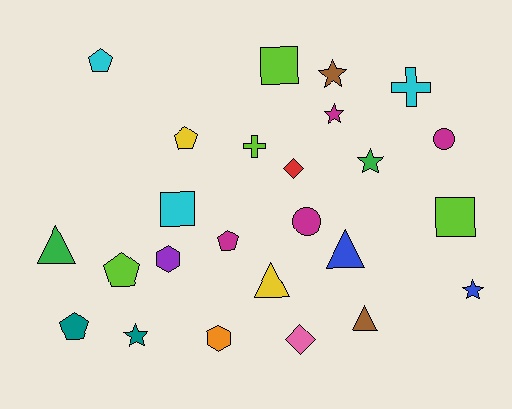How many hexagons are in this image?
There are 2 hexagons.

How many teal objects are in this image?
There are 2 teal objects.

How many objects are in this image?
There are 25 objects.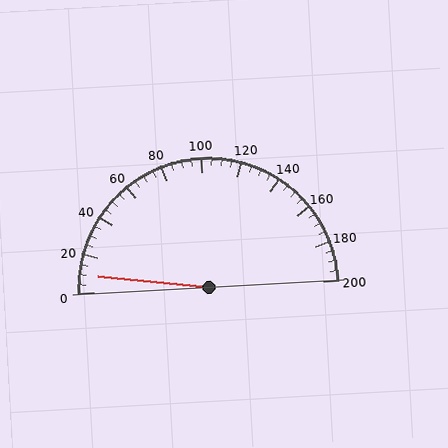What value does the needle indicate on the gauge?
The needle indicates approximately 10.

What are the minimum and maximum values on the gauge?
The gauge ranges from 0 to 200.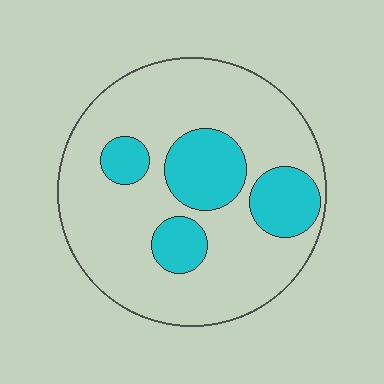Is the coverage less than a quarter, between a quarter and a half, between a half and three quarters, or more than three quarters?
Less than a quarter.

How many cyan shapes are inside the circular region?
4.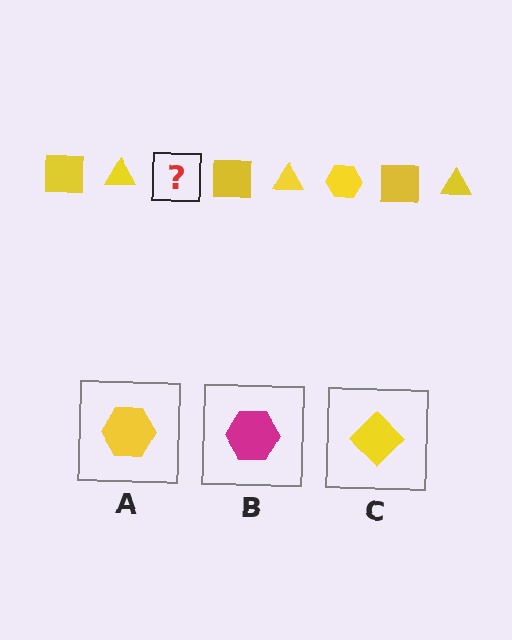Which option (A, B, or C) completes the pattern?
A.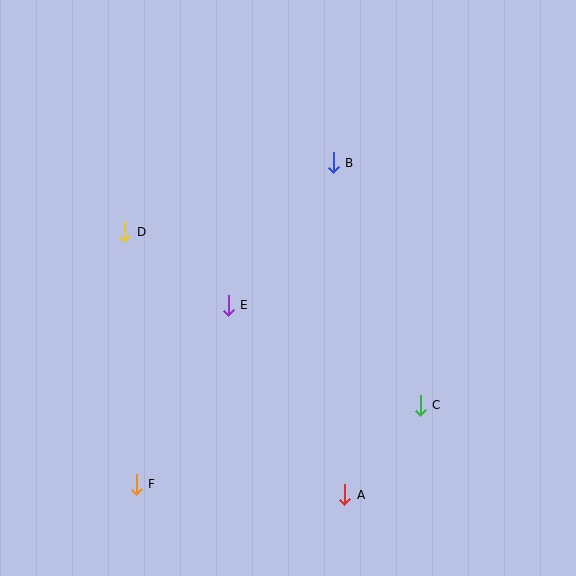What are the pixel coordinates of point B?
Point B is at (333, 163).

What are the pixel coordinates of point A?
Point A is at (345, 495).